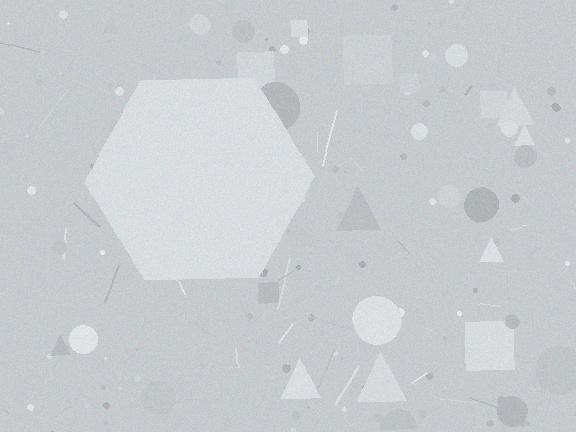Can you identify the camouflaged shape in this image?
The camouflaged shape is a hexagon.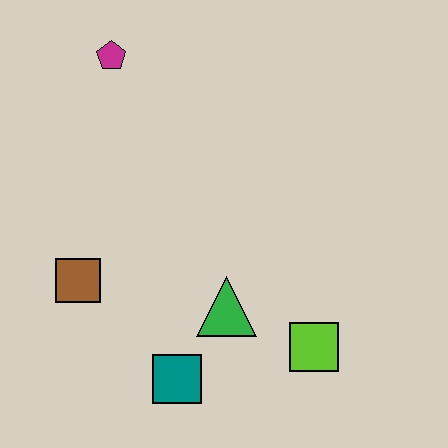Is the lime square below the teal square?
No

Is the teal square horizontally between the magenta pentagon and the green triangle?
Yes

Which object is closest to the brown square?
The teal square is closest to the brown square.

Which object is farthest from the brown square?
The lime square is farthest from the brown square.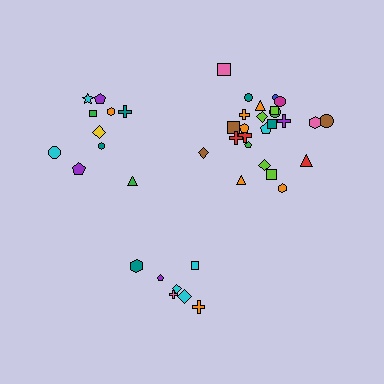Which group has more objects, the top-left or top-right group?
The top-right group.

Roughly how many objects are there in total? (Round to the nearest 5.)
Roughly 40 objects in total.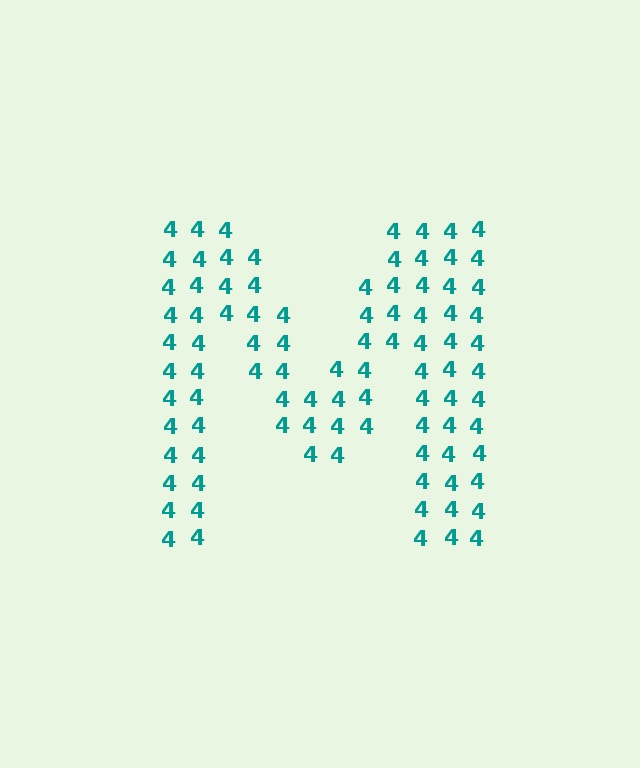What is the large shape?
The large shape is the letter M.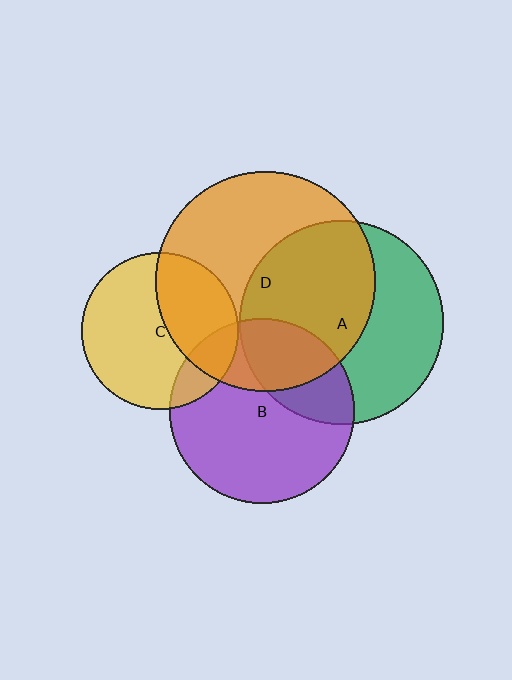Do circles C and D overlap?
Yes.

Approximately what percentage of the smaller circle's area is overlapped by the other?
Approximately 40%.